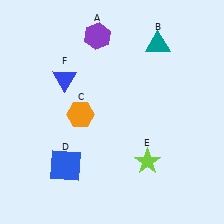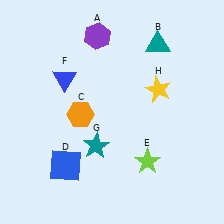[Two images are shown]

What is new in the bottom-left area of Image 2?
A teal star (G) was added in the bottom-left area of Image 2.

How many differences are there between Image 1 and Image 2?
There are 2 differences between the two images.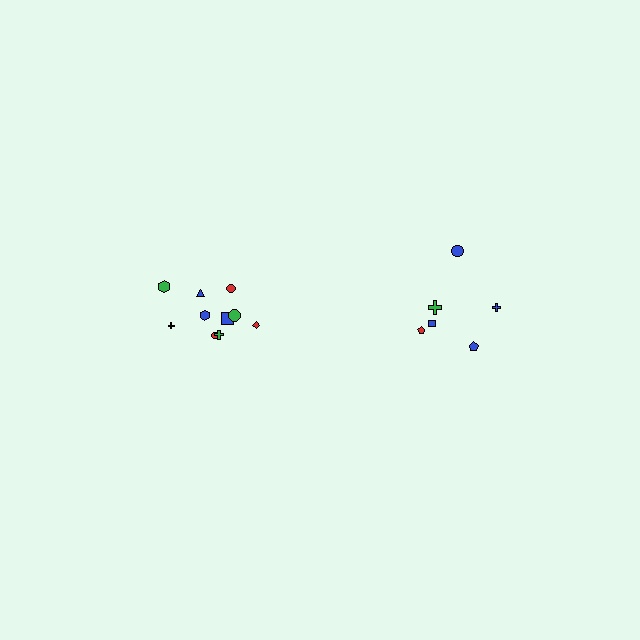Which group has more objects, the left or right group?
The left group.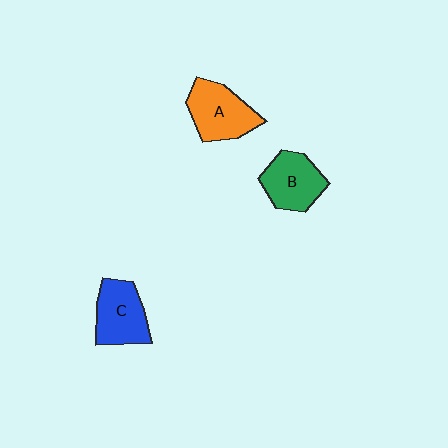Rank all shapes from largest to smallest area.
From largest to smallest: A (orange), C (blue), B (green).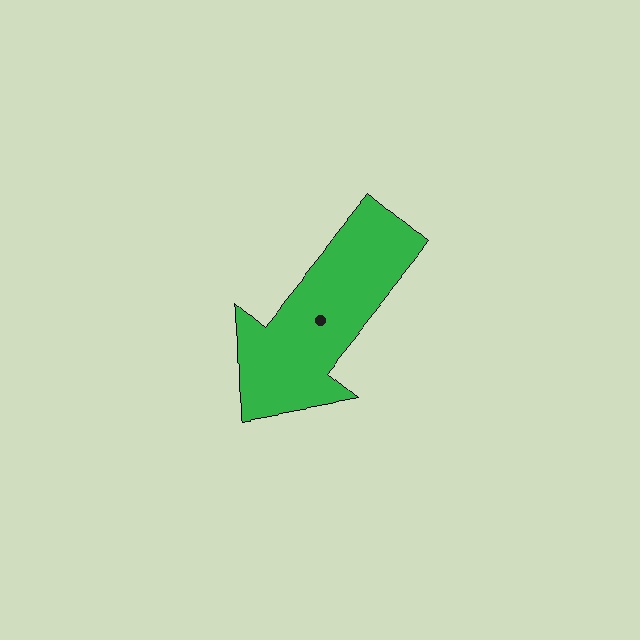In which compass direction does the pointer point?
Southwest.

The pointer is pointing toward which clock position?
Roughly 7 o'clock.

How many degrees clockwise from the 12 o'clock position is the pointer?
Approximately 219 degrees.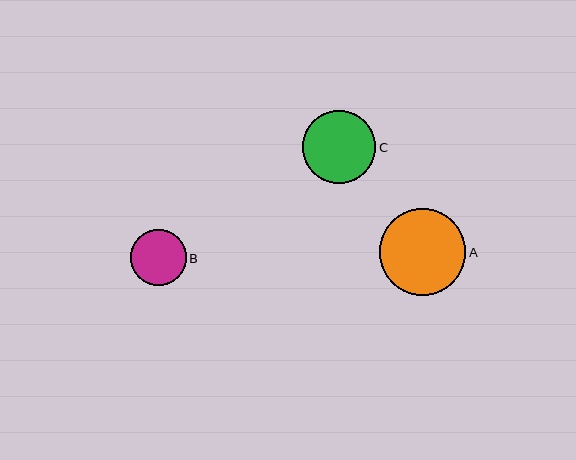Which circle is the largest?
Circle A is the largest with a size of approximately 86 pixels.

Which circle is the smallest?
Circle B is the smallest with a size of approximately 56 pixels.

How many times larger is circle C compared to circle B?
Circle C is approximately 1.3 times the size of circle B.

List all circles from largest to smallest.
From largest to smallest: A, C, B.